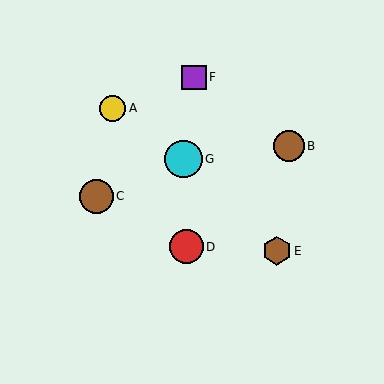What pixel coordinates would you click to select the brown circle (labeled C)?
Click at (96, 196) to select the brown circle C.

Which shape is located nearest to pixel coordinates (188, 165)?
The cyan circle (labeled G) at (183, 159) is nearest to that location.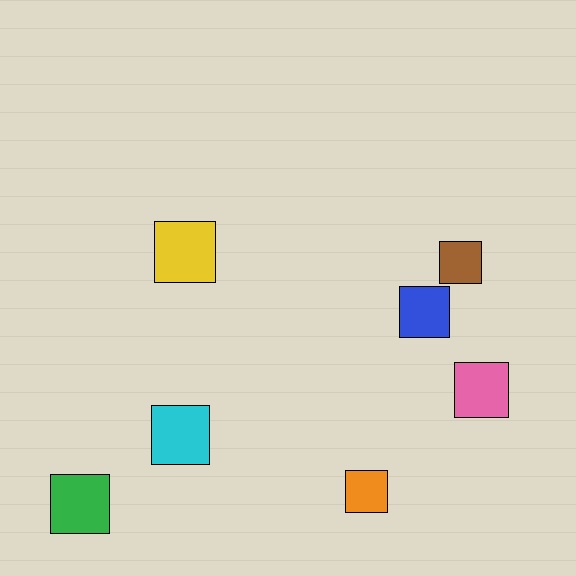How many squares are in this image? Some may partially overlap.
There are 7 squares.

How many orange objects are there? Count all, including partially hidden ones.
There is 1 orange object.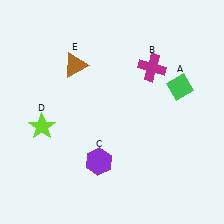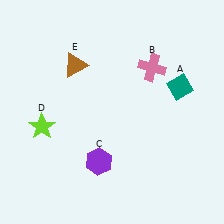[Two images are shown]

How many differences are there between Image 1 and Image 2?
There are 2 differences between the two images.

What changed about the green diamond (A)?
In Image 1, A is green. In Image 2, it changed to teal.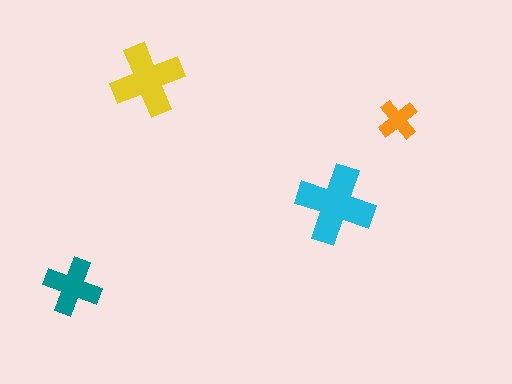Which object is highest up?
The yellow cross is topmost.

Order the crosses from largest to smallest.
the cyan one, the yellow one, the teal one, the orange one.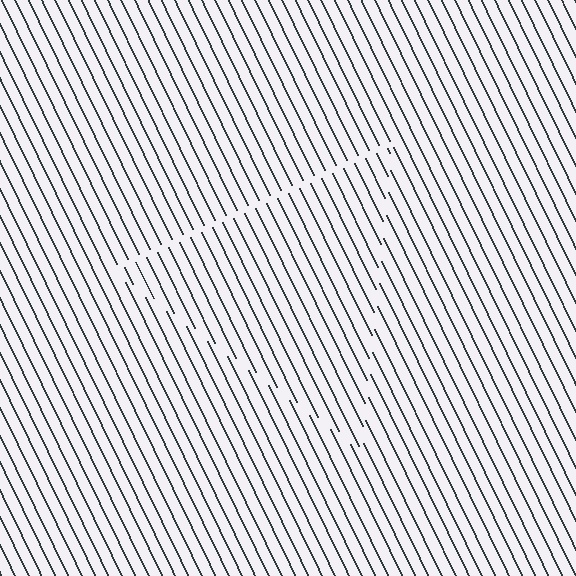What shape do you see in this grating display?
An illusory triangle. The interior of the shape contains the same grating, shifted by half a period — the contour is defined by the phase discontinuity where line-ends from the inner and outer gratings abut.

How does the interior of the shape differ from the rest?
The interior of the shape contains the same grating, shifted by half a period — the contour is defined by the phase discontinuity where line-ends from the inner and outer gratings abut.